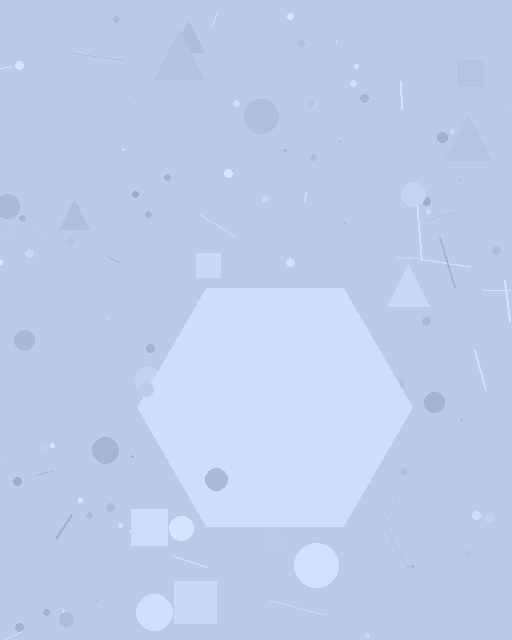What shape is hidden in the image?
A hexagon is hidden in the image.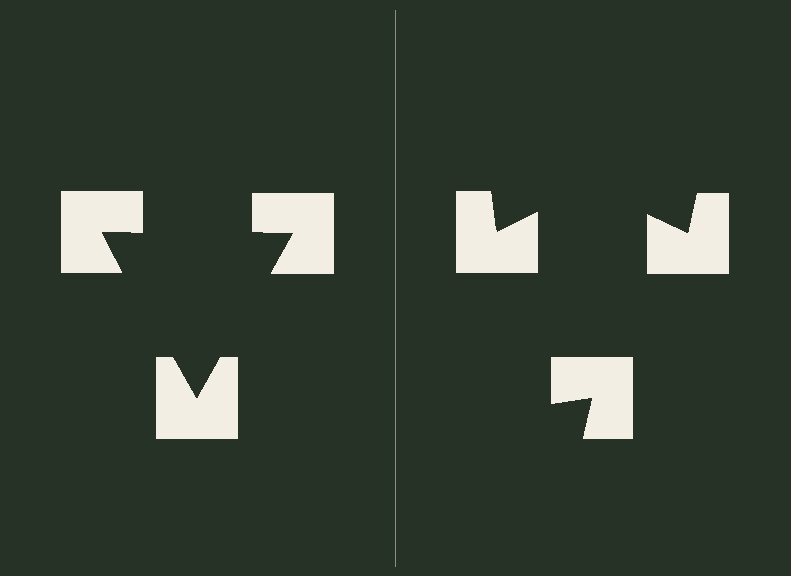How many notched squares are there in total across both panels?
6 — 3 on each side.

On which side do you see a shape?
An illusory triangle appears on the left side. On the right side the wedge cuts are rotated, so no coherent shape forms.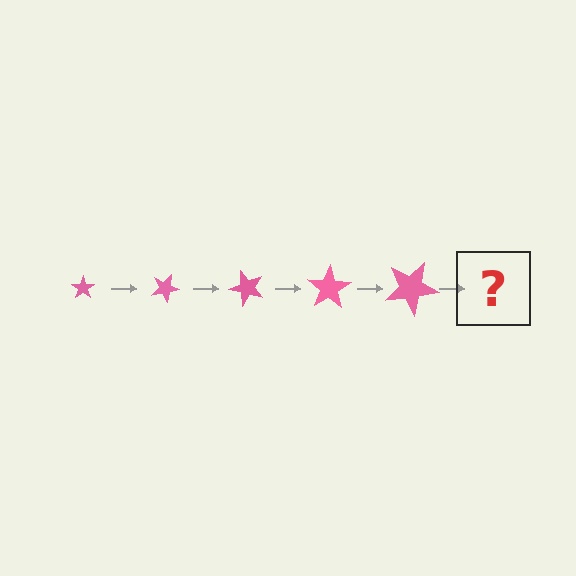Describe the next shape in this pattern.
It should be a star, larger than the previous one and rotated 125 degrees from the start.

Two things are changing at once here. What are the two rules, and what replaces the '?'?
The two rules are that the star grows larger each step and it rotates 25 degrees each step. The '?' should be a star, larger than the previous one and rotated 125 degrees from the start.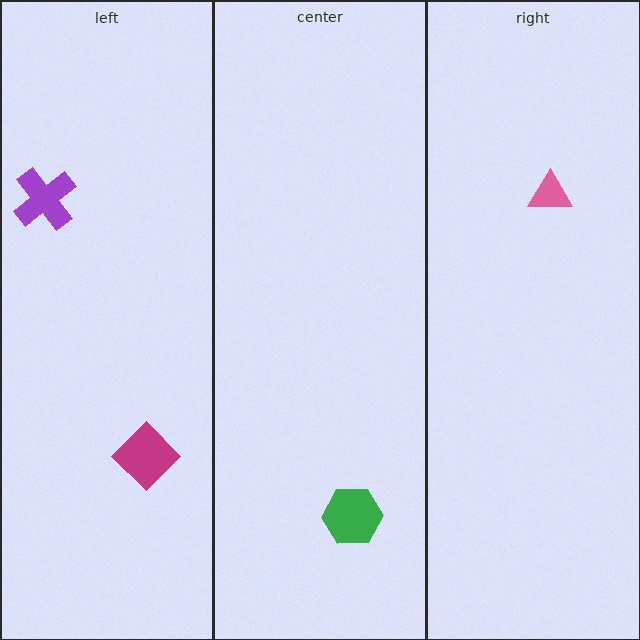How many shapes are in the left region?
2.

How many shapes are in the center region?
1.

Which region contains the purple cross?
The left region.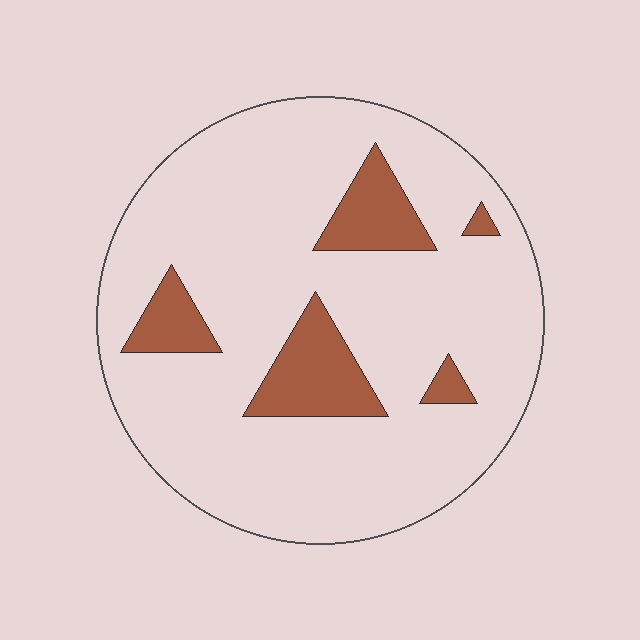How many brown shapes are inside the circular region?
5.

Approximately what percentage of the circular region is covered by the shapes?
Approximately 15%.